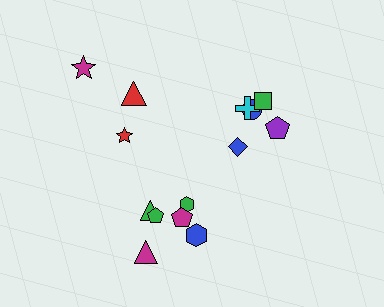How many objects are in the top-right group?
There are 5 objects.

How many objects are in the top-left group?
There are 3 objects.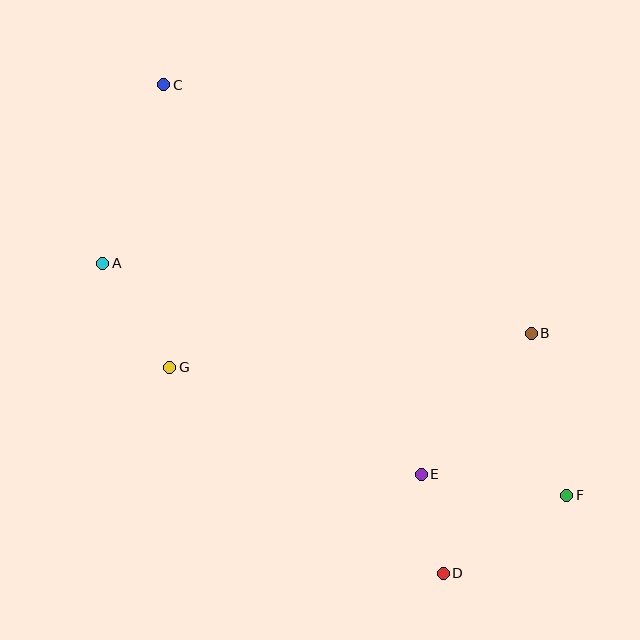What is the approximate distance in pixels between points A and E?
The distance between A and E is approximately 382 pixels.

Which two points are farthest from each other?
Points C and F are farthest from each other.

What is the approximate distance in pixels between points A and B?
The distance between A and B is approximately 434 pixels.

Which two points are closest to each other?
Points D and E are closest to each other.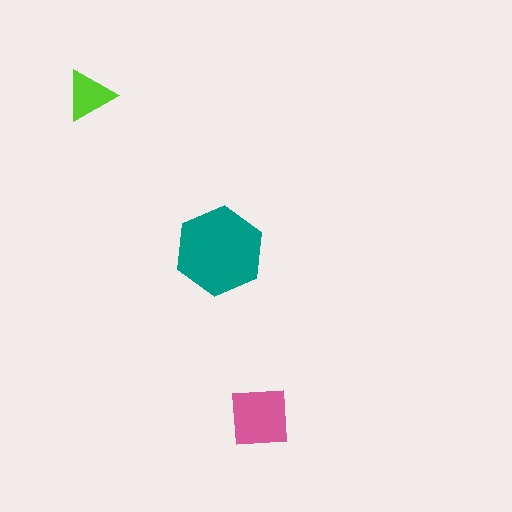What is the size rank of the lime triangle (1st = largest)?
3rd.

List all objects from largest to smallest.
The teal hexagon, the pink square, the lime triangle.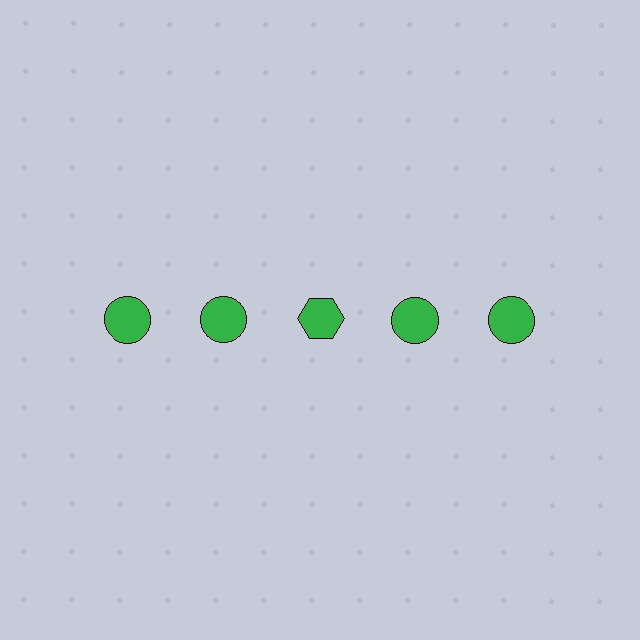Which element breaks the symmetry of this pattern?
The green hexagon in the top row, center column breaks the symmetry. All other shapes are green circles.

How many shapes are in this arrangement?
There are 5 shapes arranged in a grid pattern.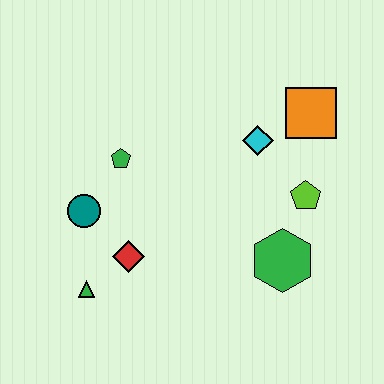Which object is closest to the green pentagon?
The teal circle is closest to the green pentagon.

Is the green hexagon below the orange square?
Yes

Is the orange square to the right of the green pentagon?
Yes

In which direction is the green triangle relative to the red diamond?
The green triangle is to the left of the red diamond.